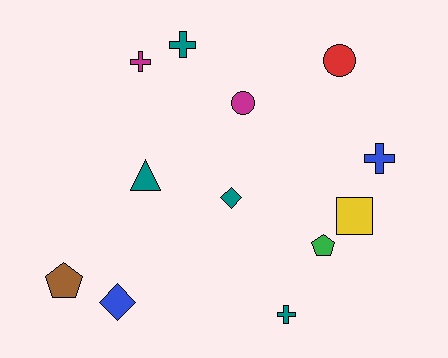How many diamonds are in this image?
There are 2 diamonds.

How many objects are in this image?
There are 12 objects.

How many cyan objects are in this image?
There are no cyan objects.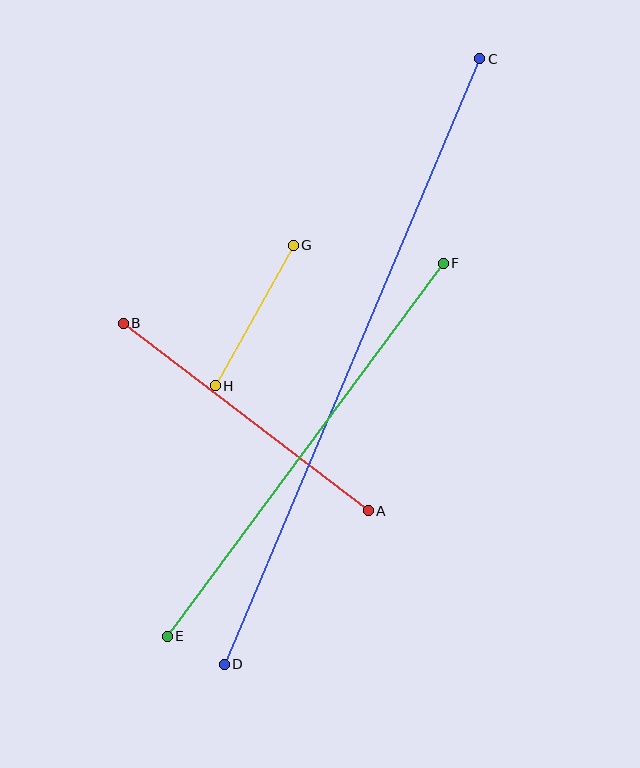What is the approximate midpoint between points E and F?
The midpoint is at approximately (305, 450) pixels.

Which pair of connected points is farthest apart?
Points C and D are farthest apart.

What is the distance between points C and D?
The distance is approximately 657 pixels.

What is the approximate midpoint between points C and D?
The midpoint is at approximately (352, 361) pixels.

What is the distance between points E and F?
The distance is approximately 464 pixels.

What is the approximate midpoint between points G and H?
The midpoint is at approximately (254, 316) pixels.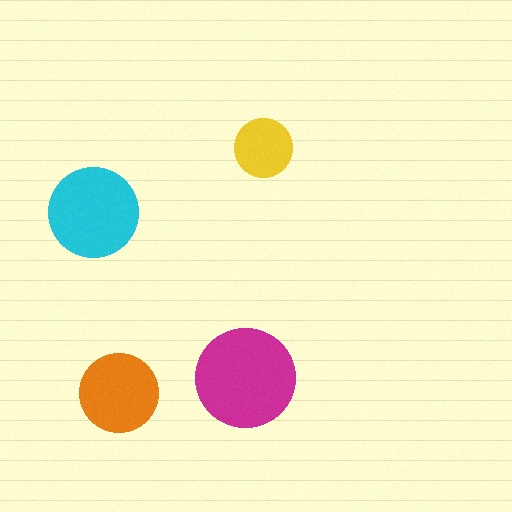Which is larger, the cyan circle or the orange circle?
The cyan one.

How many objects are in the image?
There are 4 objects in the image.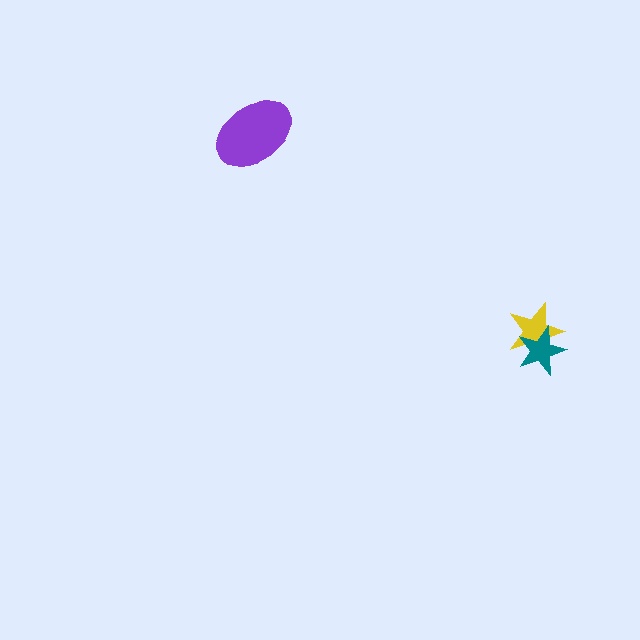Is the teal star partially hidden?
No, no other shape covers it.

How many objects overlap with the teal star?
1 object overlaps with the teal star.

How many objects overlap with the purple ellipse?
0 objects overlap with the purple ellipse.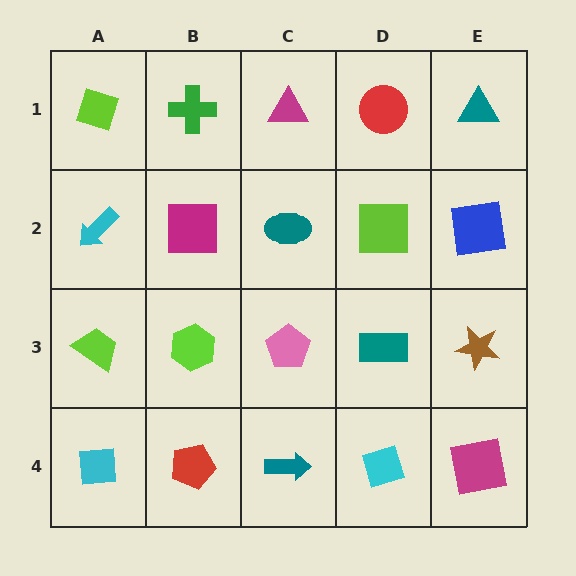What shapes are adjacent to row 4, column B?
A lime hexagon (row 3, column B), a cyan square (row 4, column A), a teal arrow (row 4, column C).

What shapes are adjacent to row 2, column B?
A green cross (row 1, column B), a lime hexagon (row 3, column B), a cyan arrow (row 2, column A), a teal ellipse (row 2, column C).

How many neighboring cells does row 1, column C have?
3.